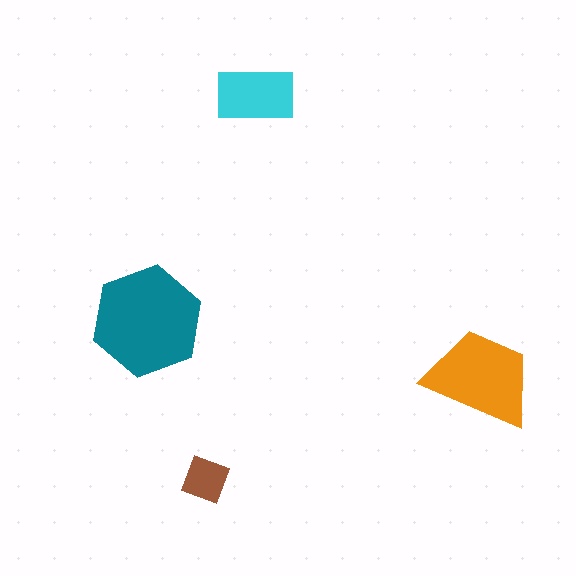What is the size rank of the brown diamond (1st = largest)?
4th.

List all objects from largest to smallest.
The teal hexagon, the orange trapezoid, the cyan rectangle, the brown diamond.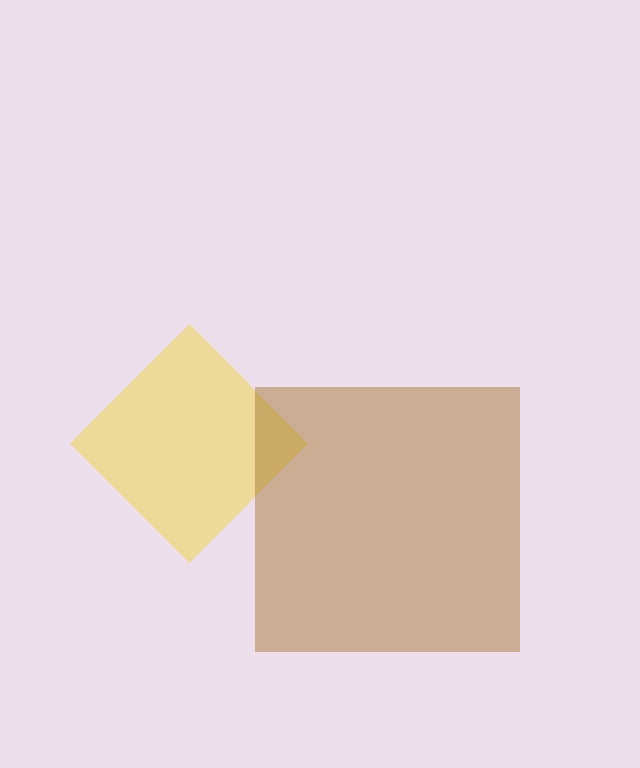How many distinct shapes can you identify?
There are 2 distinct shapes: a yellow diamond, a brown square.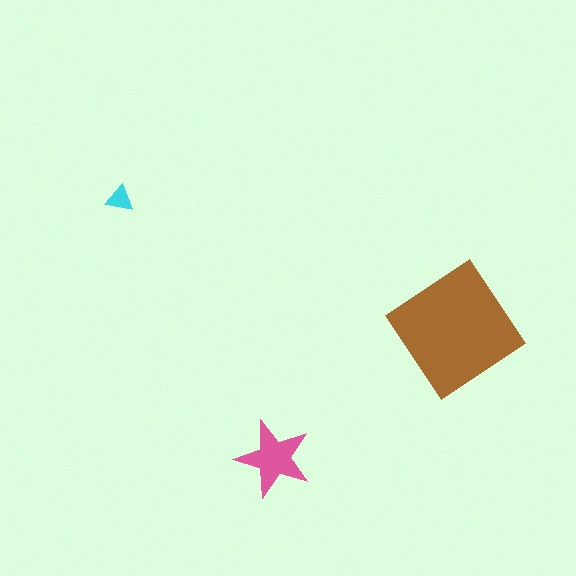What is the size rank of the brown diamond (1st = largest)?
1st.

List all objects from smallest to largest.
The cyan triangle, the pink star, the brown diamond.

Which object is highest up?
The cyan triangle is topmost.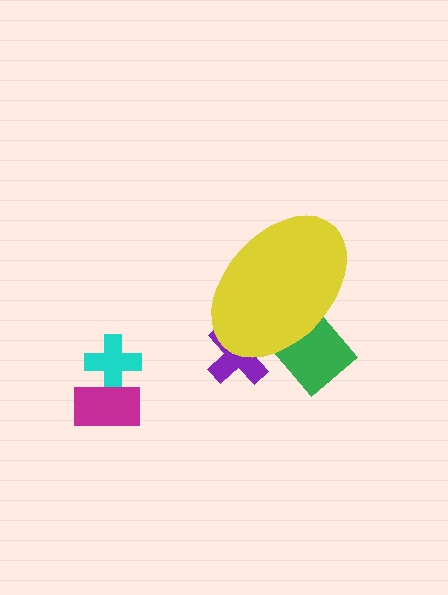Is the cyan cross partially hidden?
No, the cyan cross is fully visible.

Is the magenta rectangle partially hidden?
No, the magenta rectangle is fully visible.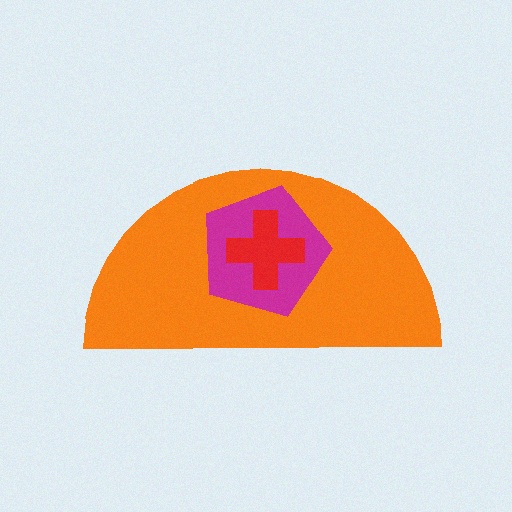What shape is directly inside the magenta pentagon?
The red cross.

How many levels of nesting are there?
3.